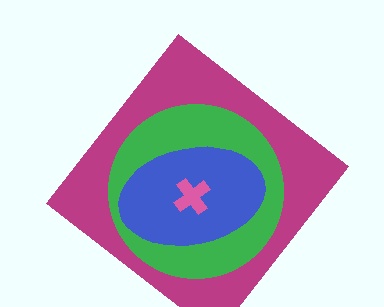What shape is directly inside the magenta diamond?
The green circle.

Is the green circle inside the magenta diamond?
Yes.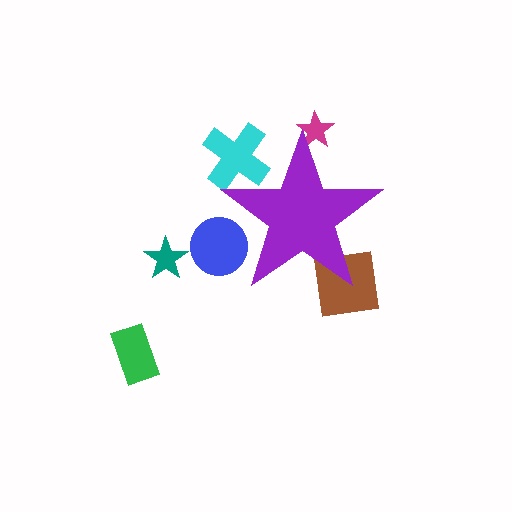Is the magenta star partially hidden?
Yes, the magenta star is partially hidden behind the purple star.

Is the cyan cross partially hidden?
Yes, the cyan cross is partially hidden behind the purple star.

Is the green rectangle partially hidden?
No, the green rectangle is fully visible.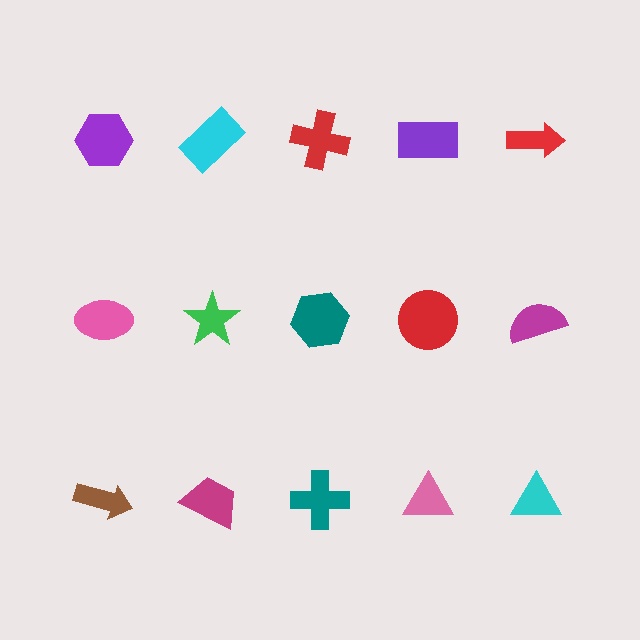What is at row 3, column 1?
A brown arrow.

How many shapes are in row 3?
5 shapes.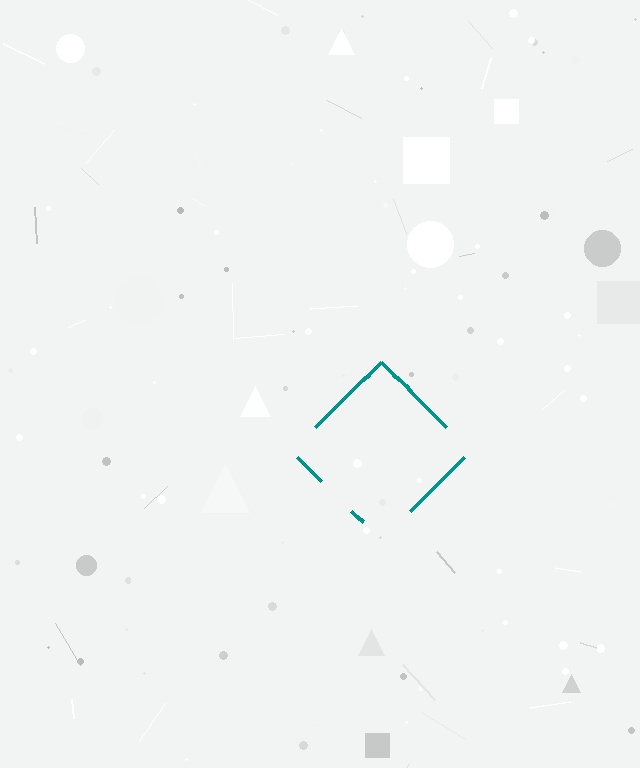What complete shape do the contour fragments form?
The contour fragments form a diamond.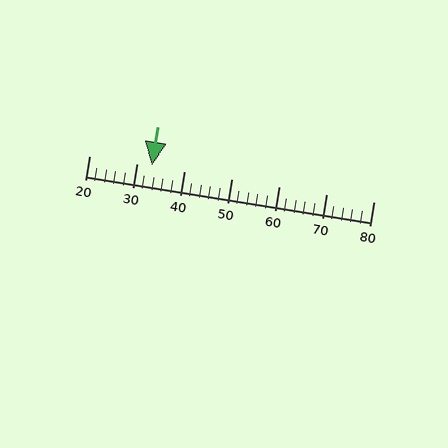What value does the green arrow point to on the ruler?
The green arrow points to approximately 33.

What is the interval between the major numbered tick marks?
The major tick marks are spaced 10 units apart.